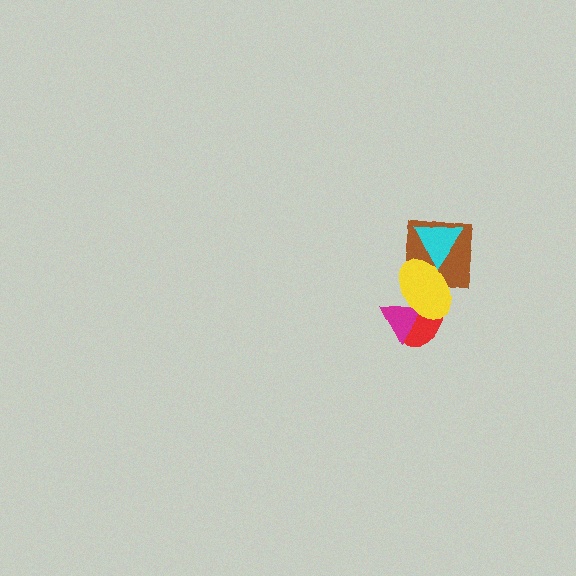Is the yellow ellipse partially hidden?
No, no other shape covers it.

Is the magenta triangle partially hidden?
Yes, it is partially covered by another shape.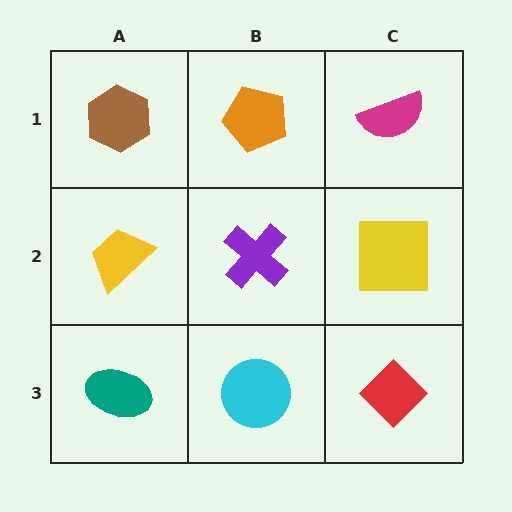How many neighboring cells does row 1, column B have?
3.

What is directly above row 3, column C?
A yellow square.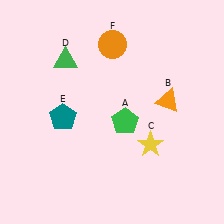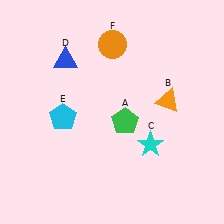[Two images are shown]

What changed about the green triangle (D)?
In Image 1, D is green. In Image 2, it changed to blue.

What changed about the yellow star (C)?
In Image 1, C is yellow. In Image 2, it changed to cyan.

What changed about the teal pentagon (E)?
In Image 1, E is teal. In Image 2, it changed to cyan.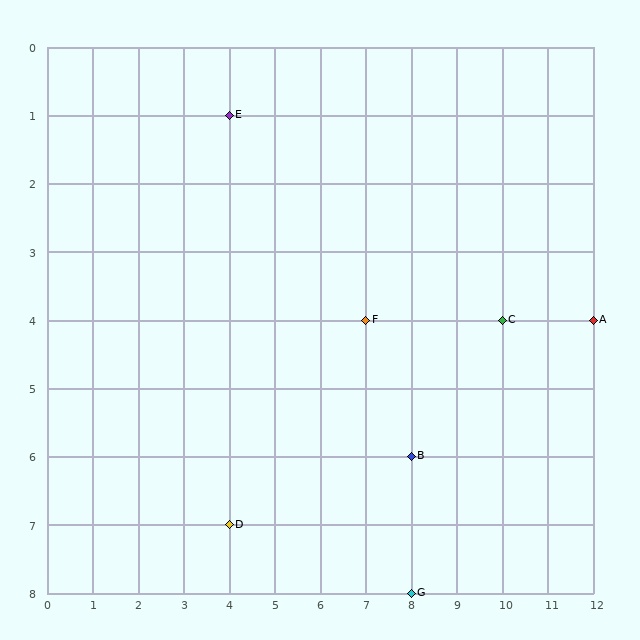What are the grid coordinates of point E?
Point E is at grid coordinates (4, 1).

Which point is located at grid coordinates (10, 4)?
Point C is at (10, 4).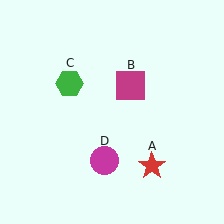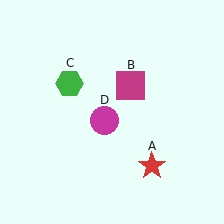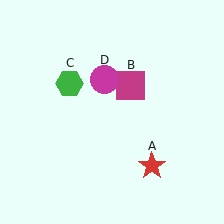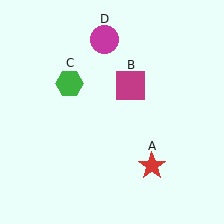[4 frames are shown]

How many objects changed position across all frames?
1 object changed position: magenta circle (object D).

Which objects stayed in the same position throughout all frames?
Red star (object A) and magenta square (object B) and green hexagon (object C) remained stationary.